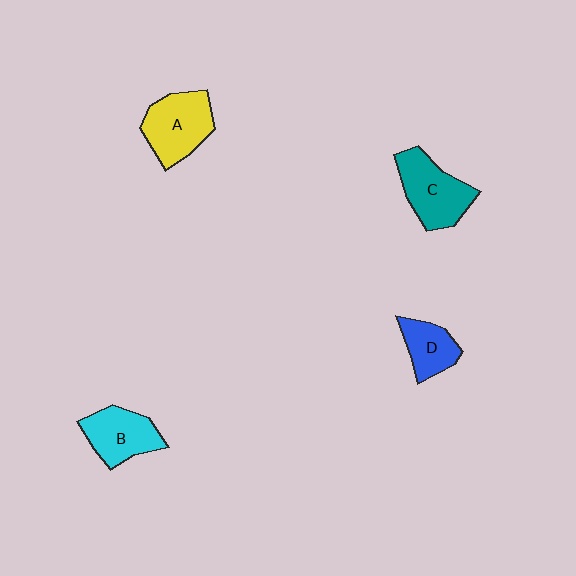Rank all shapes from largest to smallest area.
From largest to smallest: C (teal), A (yellow), B (cyan), D (blue).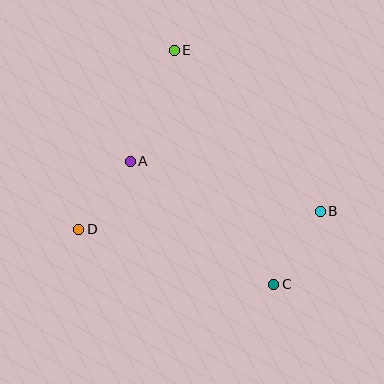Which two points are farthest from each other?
Points C and E are farthest from each other.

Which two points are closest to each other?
Points A and D are closest to each other.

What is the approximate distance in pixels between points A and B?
The distance between A and B is approximately 196 pixels.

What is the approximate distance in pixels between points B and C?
The distance between B and C is approximately 86 pixels.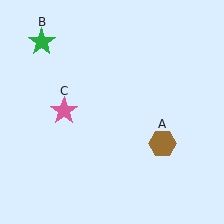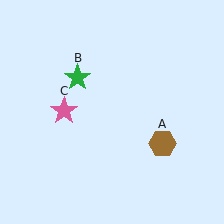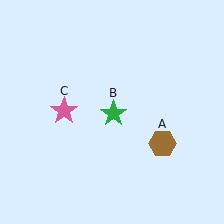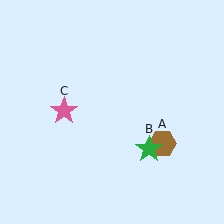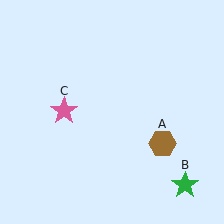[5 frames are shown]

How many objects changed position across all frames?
1 object changed position: green star (object B).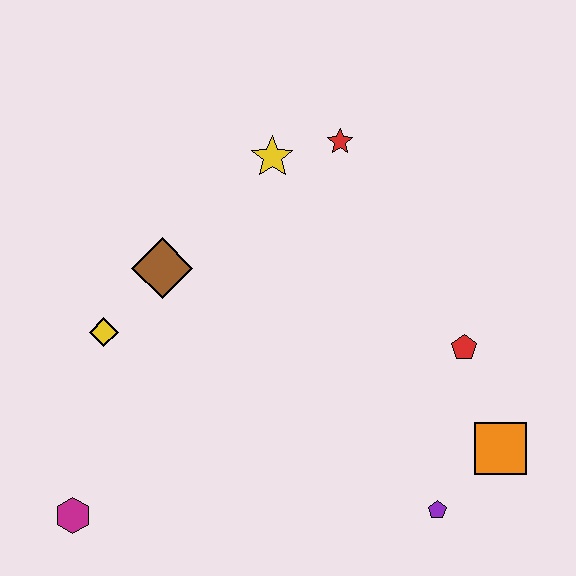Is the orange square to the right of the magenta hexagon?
Yes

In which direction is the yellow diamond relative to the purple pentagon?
The yellow diamond is to the left of the purple pentagon.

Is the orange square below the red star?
Yes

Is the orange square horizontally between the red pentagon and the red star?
No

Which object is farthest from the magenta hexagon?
The red star is farthest from the magenta hexagon.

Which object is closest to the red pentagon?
The orange square is closest to the red pentagon.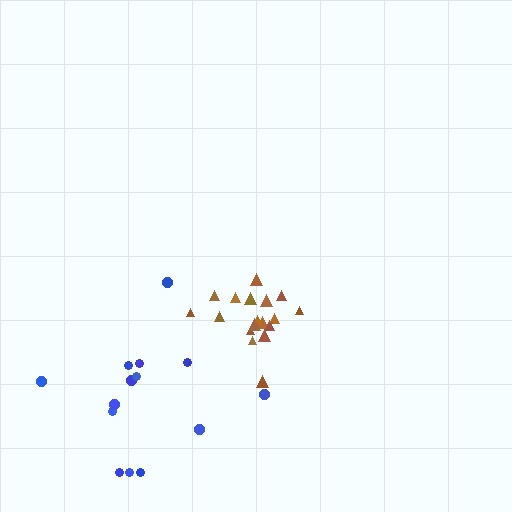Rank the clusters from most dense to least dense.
brown, blue.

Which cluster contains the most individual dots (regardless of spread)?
Brown (18).